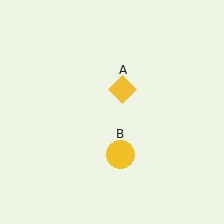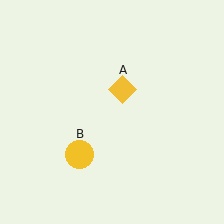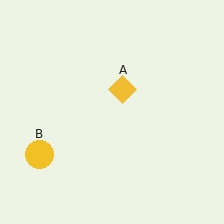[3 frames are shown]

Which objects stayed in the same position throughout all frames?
Yellow diamond (object A) remained stationary.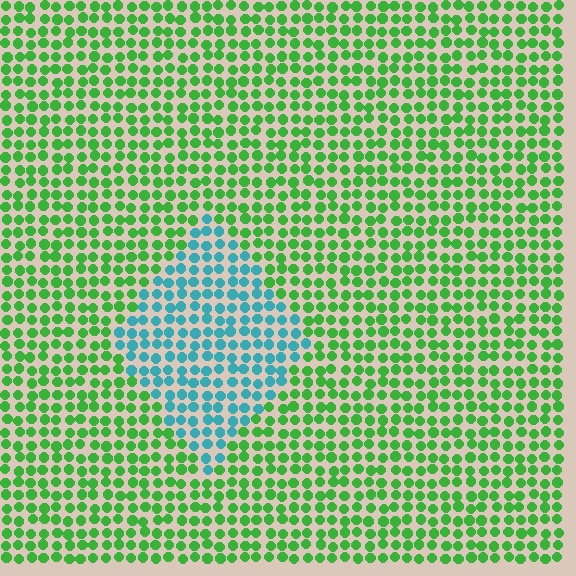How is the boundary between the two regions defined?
The boundary is defined purely by a slight shift in hue (about 64 degrees). Spacing, size, and orientation are identical on both sides.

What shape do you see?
I see a diamond.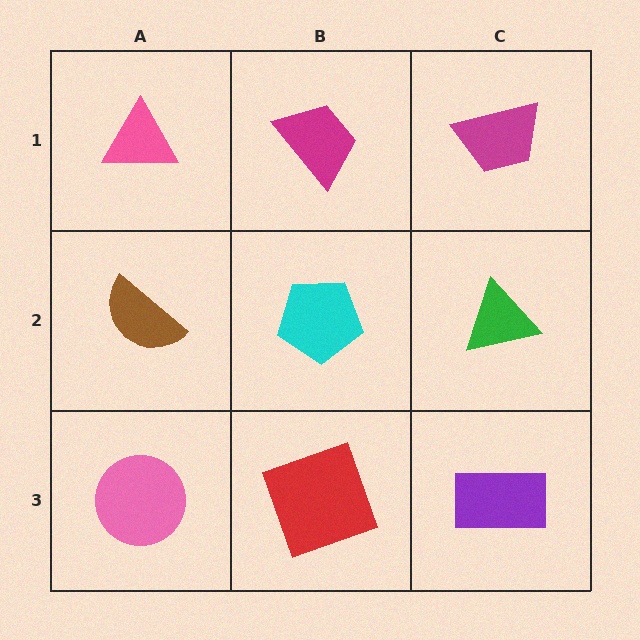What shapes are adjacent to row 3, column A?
A brown semicircle (row 2, column A), a red square (row 3, column B).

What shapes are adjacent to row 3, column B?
A cyan pentagon (row 2, column B), a pink circle (row 3, column A), a purple rectangle (row 3, column C).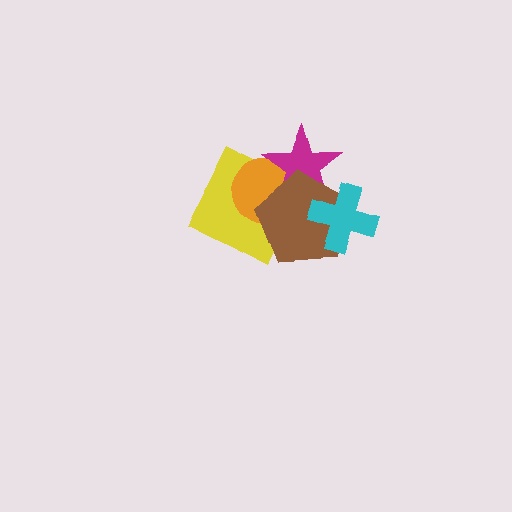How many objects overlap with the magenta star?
4 objects overlap with the magenta star.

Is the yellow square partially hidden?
Yes, it is partially covered by another shape.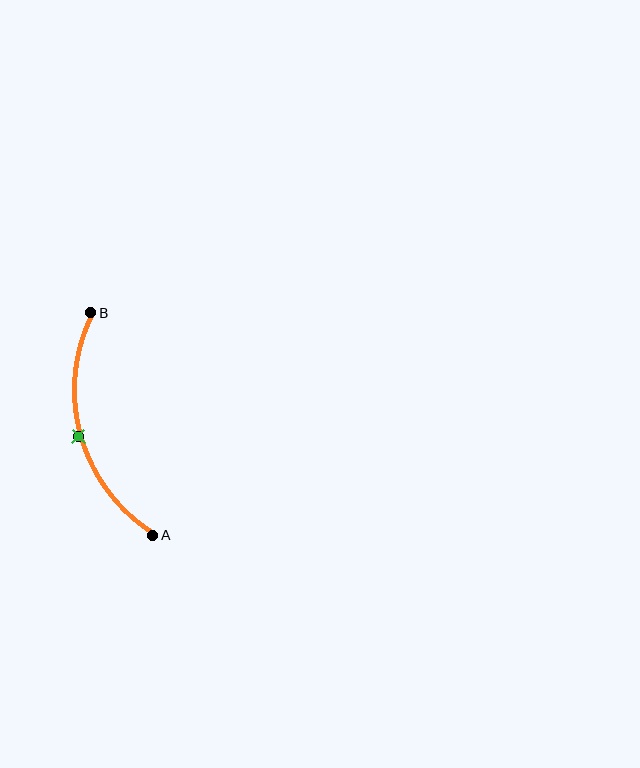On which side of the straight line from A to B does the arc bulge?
The arc bulges to the left of the straight line connecting A and B.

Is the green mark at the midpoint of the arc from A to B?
Yes. The green mark lies on the arc at equal arc-length from both A and B — it is the arc midpoint.